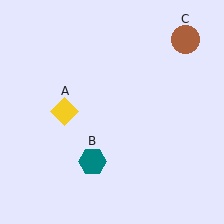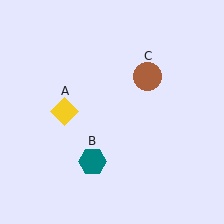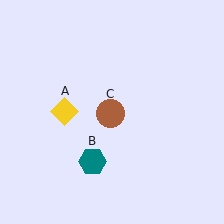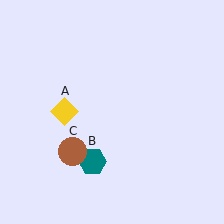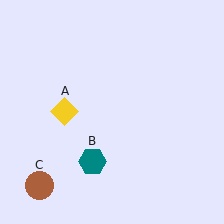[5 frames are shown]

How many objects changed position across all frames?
1 object changed position: brown circle (object C).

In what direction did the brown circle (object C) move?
The brown circle (object C) moved down and to the left.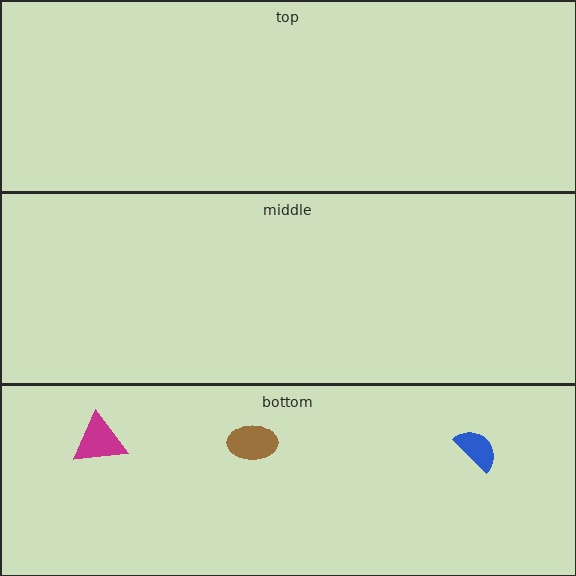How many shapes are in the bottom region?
3.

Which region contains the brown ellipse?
The bottom region.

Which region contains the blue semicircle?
The bottom region.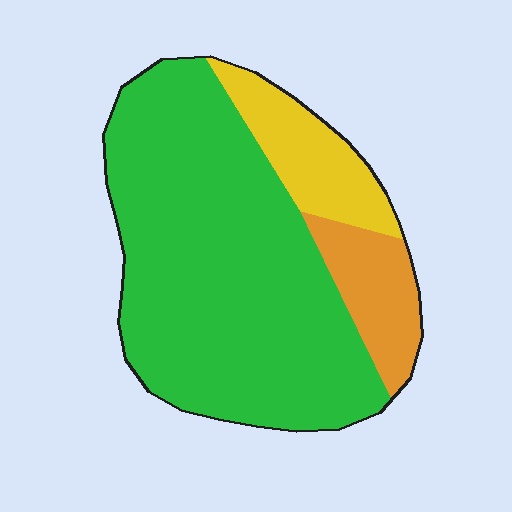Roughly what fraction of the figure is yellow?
Yellow covers about 15% of the figure.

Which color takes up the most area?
Green, at roughly 75%.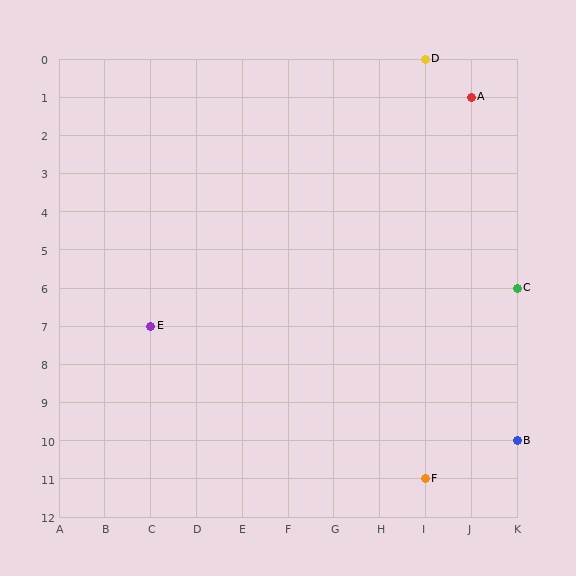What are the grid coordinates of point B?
Point B is at grid coordinates (K, 10).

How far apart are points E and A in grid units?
Points E and A are 7 columns and 6 rows apart (about 9.2 grid units diagonally).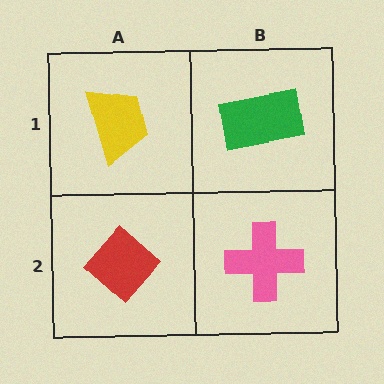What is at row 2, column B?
A pink cross.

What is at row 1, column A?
A yellow trapezoid.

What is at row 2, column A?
A red diamond.